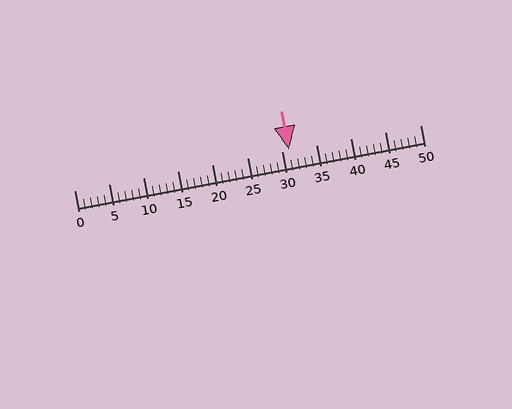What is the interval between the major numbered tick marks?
The major tick marks are spaced 5 units apart.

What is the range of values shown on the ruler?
The ruler shows values from 0 to 50.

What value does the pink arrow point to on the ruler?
The pink arrow points to approximately 31.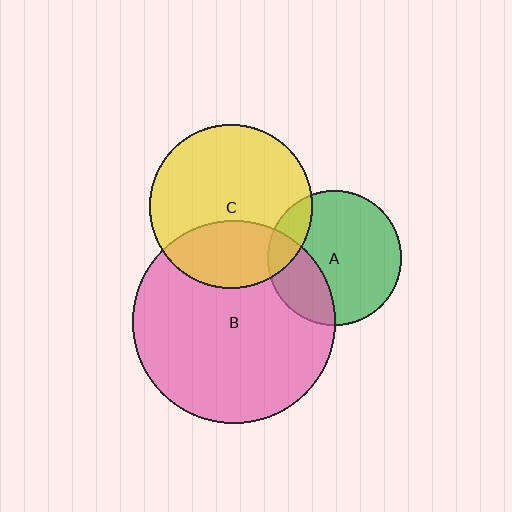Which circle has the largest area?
Circle B (pink).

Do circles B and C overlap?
Yes.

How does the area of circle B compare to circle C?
Approximately 1.5 times.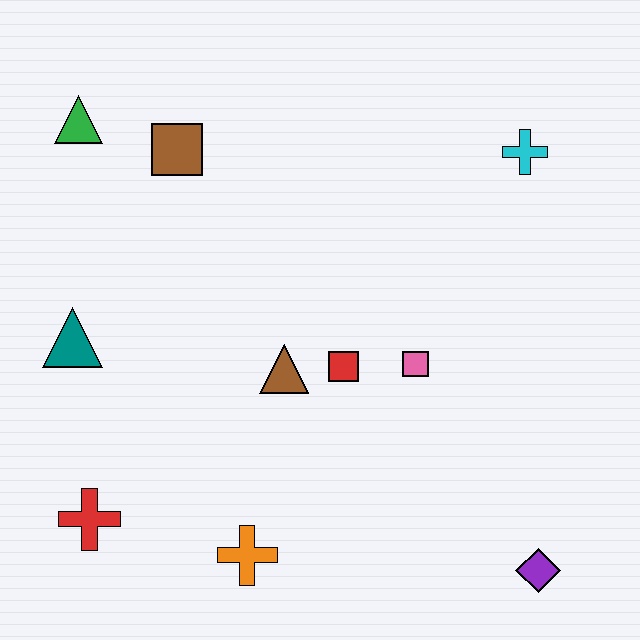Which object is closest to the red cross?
The orange cross is closest to the red cross.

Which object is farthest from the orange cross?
The cyan cross is farthest from the orange cross.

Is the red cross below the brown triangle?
Yes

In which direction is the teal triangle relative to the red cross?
The teal triangle is above the red cross.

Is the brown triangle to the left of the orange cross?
No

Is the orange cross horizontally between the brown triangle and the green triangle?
Yes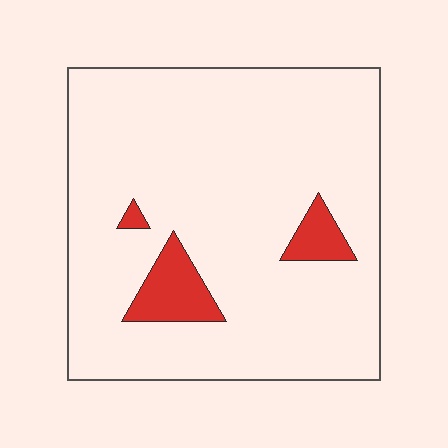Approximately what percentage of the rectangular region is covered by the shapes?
Approximately 10%.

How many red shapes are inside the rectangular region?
3.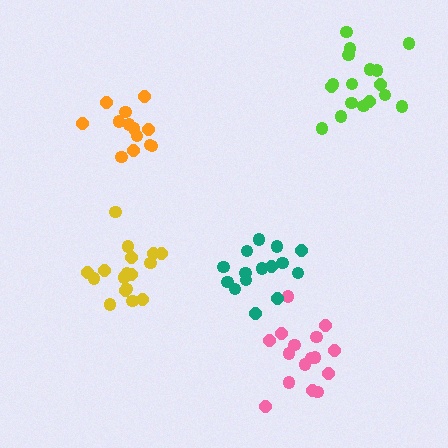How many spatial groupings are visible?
There are 5 spatial groupings.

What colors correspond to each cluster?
The clusters are colored: pink, yellow, orange, lime, teal.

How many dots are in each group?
Group 1: 16 dots, Group 2: 17 dots, Group 3: 13 dots, Group 4: 17 dots, Group 5: 15 dots (78 total).